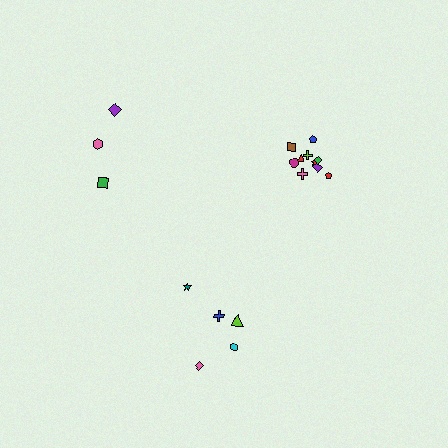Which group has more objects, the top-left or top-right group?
The top-right group.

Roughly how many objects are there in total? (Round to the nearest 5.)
Roughly 20 objects in total.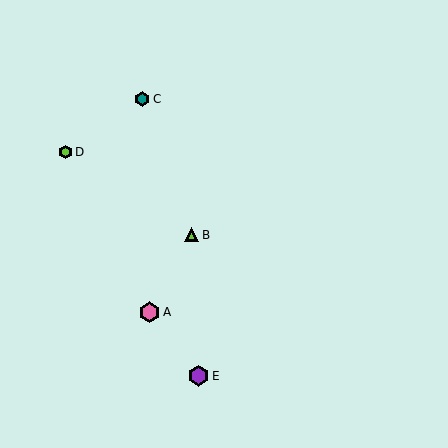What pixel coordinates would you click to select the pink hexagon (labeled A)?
Click at (149, 312) to select the pink hexagon A.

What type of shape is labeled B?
Shape B is a lime triangle.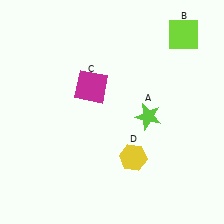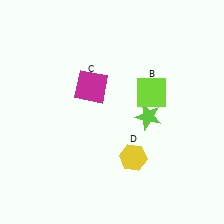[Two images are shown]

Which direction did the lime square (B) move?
The lime square (B) moved down.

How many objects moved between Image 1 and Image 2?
1 object moved between the two images.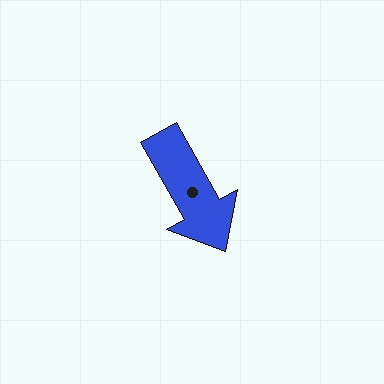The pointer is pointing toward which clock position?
Roughly 5 o'clock.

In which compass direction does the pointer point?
Southeast.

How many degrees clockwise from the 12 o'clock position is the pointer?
Approximately 150 degrees.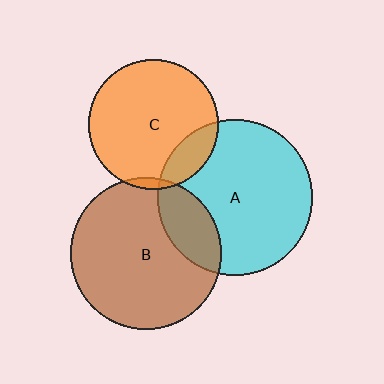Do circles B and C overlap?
Yes.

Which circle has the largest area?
Circle A (cyan).